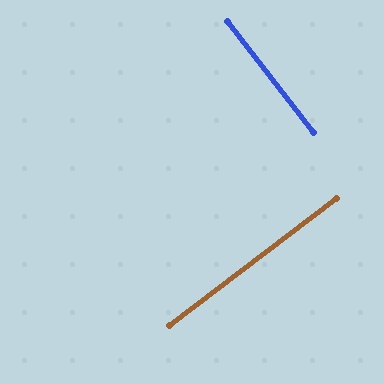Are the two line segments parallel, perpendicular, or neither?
Perpendicular — they meet at approximately 89°.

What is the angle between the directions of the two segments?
Approximately 89 degrees.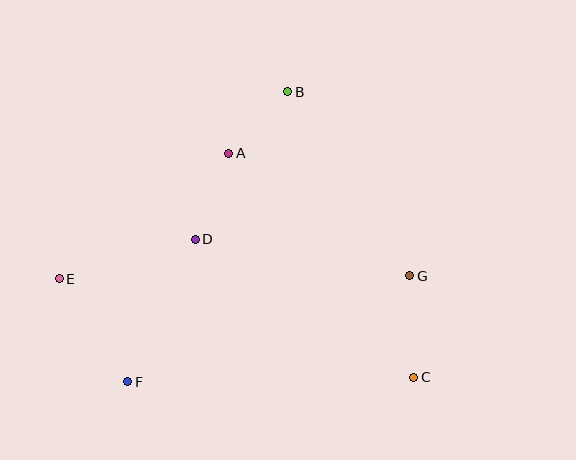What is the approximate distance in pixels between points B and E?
The distance between B and E is approximately 295 pixels.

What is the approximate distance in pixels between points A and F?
The distance between A and F is approximately 250 pixels.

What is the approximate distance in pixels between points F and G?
The distance between F and G is approximately 301 pixels.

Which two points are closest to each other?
Points A and B are closest to each other.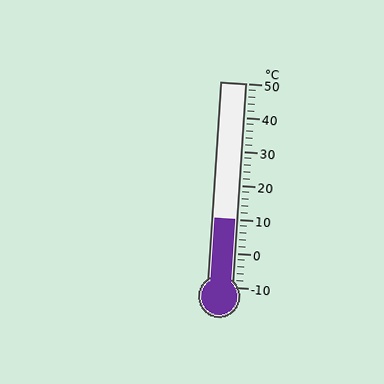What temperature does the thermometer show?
The thermometer shows approximately 10°C.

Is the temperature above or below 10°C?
The temperature is at 10°C.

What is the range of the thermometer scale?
The thermometer scale ranges from -10°C to 50°C.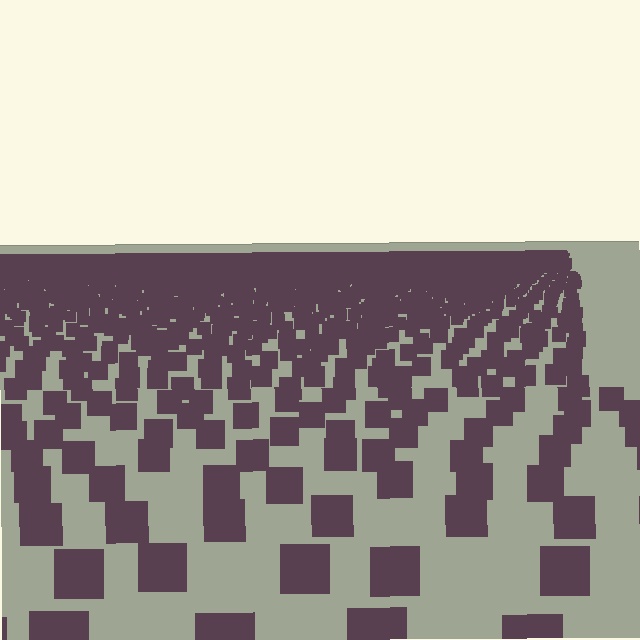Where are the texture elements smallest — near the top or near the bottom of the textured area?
Near the top.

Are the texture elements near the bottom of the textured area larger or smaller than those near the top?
Larger. Near the bottom, elements are closer to the viewer and appear at a bigger on-screen size.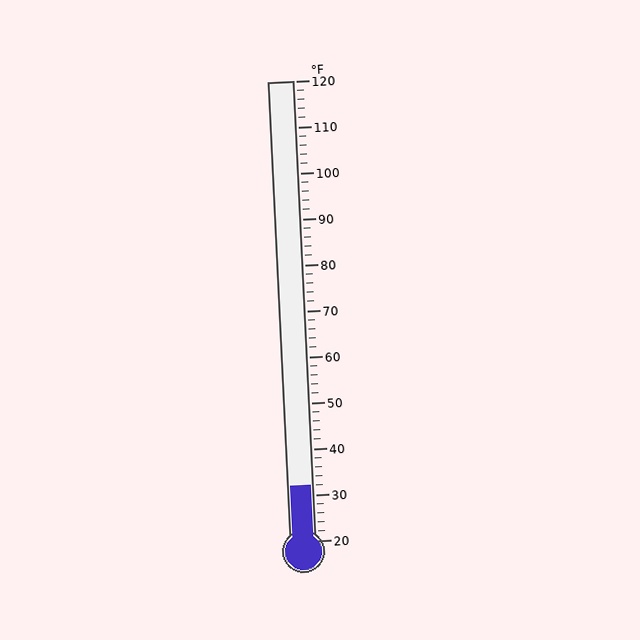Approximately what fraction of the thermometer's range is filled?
The thermometer is filled to approximately 10% of its range.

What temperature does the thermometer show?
The thermometer shows approximately 32°F.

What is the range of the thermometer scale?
The thermometer scale ranges from 20°F to 120°F.